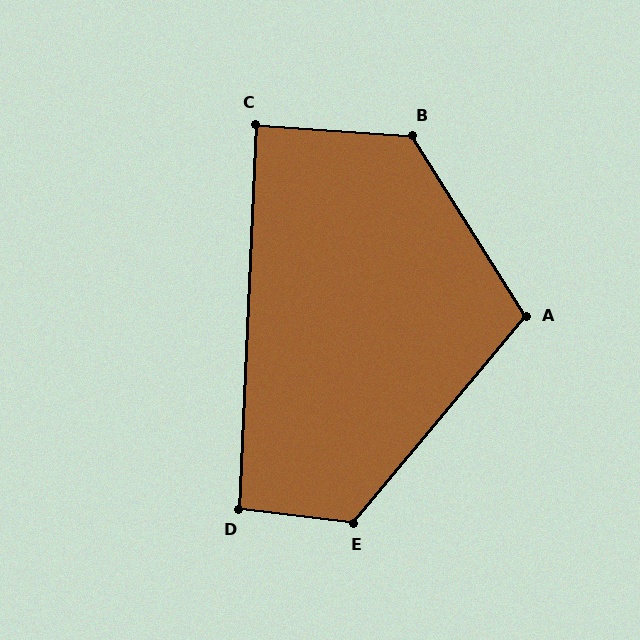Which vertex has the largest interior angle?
B, at approximately 126 degrees.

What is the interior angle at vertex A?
Approximately 108 degrees (obtuse).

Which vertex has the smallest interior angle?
C, at approximately 88 degrees.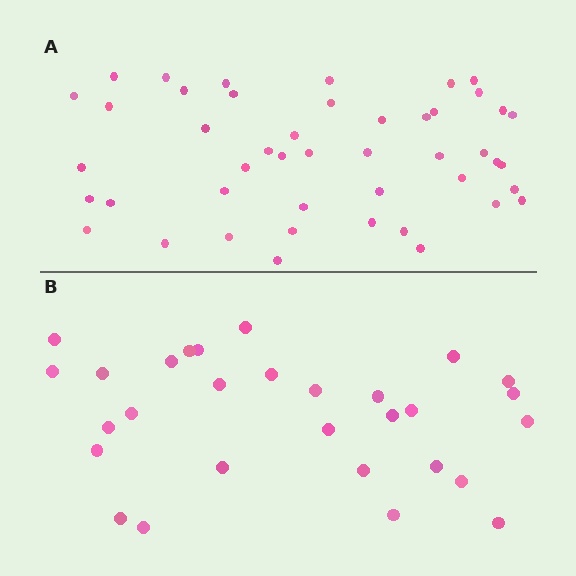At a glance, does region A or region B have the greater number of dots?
Region A (the top region) has more dots.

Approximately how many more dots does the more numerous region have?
Region A has approximately 15 more dots than region B.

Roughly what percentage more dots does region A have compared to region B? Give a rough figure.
About 60% more.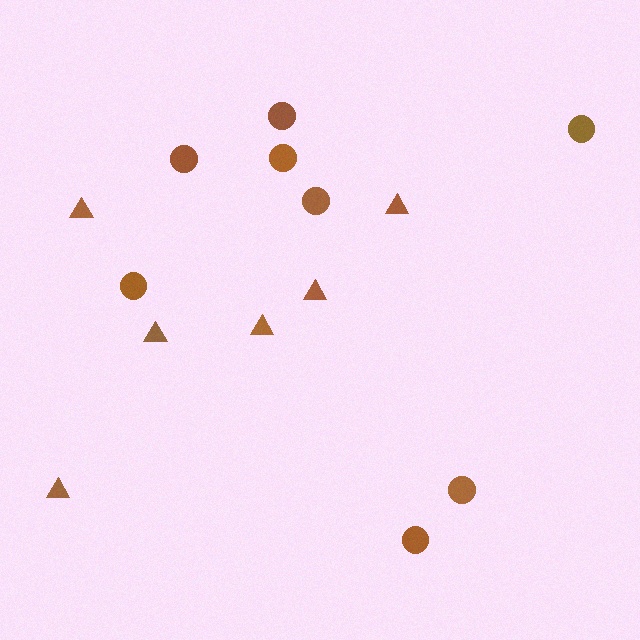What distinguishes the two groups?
There are 2 groups: one group of triangles (6) and one group of circles (8).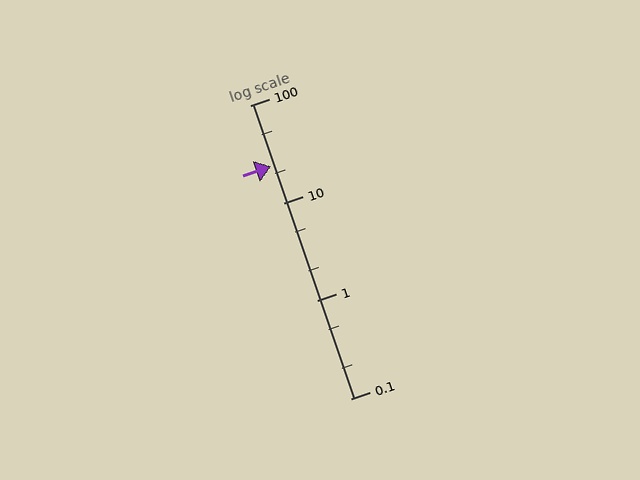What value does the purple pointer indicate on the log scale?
The pointer indicates approximately 24.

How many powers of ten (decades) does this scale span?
The scale spans 3 decades, from 0.1 to 100.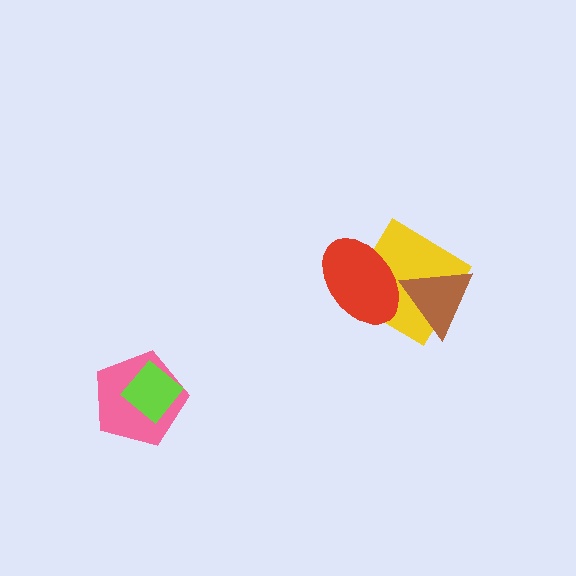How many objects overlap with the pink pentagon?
1 object overlaps with the pink pentagon.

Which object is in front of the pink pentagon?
The lime diamond is in front of the pink pentagon.